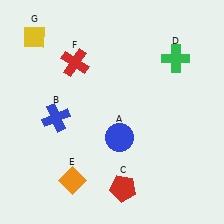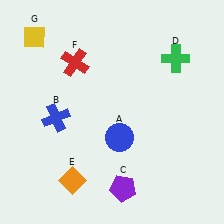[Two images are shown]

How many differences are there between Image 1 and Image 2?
There is 1 difference between the two images.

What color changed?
The pentagon (C) changed from red in Image 1 to purple in Image 2.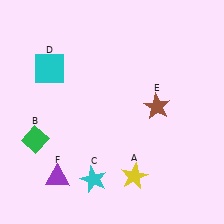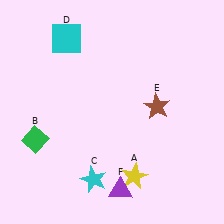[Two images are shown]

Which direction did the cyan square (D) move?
The cyan square (D) moved up.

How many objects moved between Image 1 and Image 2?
2 objects moved between the two images.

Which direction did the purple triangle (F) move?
The purple triangle (F) moved right.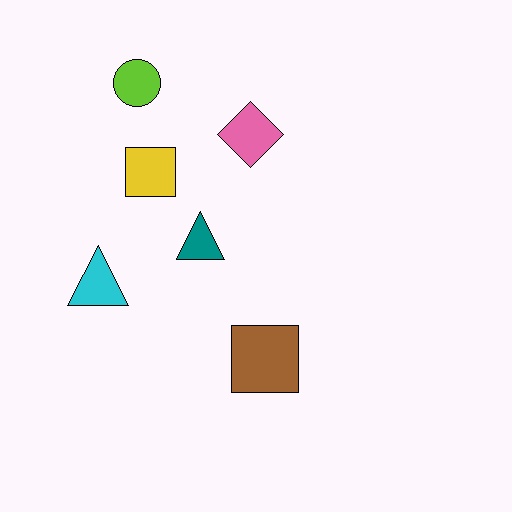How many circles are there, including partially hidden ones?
There is 1 circle.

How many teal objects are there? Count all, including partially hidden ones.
There is 1 teal object.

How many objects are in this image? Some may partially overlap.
There are 6 objects.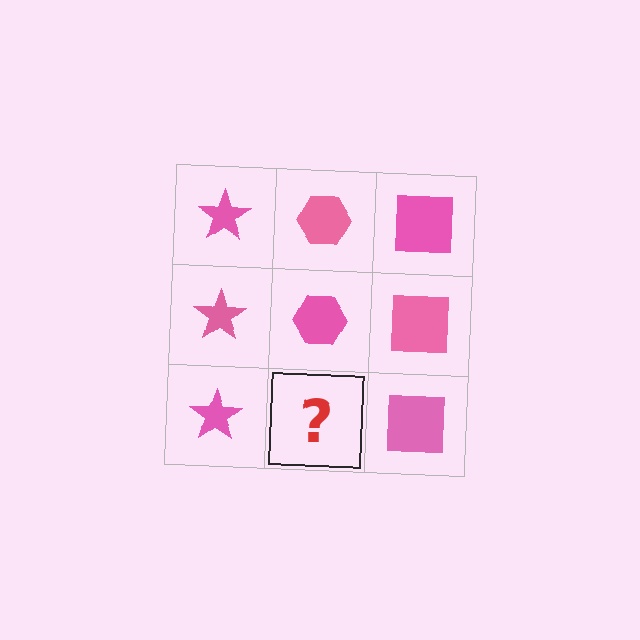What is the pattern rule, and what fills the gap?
The rule is that each column has a consistent shape. The gap should be filled with a pink hexagon.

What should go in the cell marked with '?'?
The missing cell should contain a pink hexagon.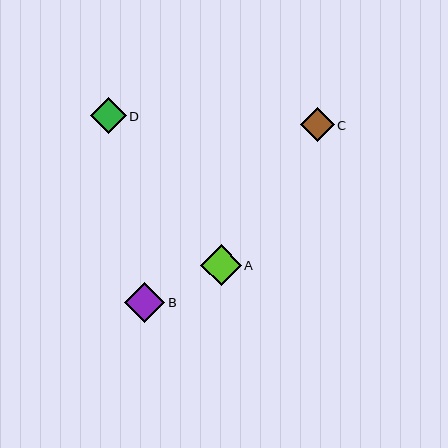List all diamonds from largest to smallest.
From largest to smallest: A, B, D, C.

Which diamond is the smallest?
Diamond C is the smallest with a size of approximately 34 pixels.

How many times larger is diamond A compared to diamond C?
Diamond A is approximately 1.2 times the size of diamond C.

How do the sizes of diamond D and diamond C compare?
Diamond D and diamond C are approximately the same size.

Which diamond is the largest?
Diamond A is the largest with a size of approximately 40 pixels.